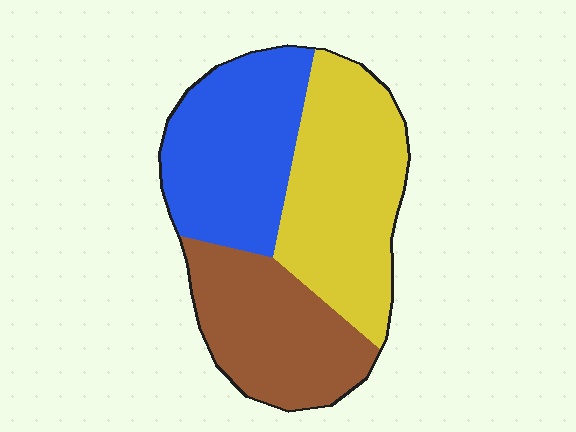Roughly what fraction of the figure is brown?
Brown takes up between a quarter and a half of the figure.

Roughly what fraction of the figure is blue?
Blue takes up about one third (1/3) of the figure.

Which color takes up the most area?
Yellow, at roughly 40%.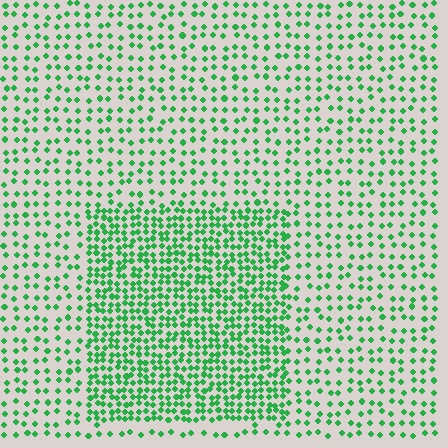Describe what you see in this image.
The image contains small green elements arranged at two different densities. A rectangle-shaped region is visible where the elements are more densely packed than the surrounding area.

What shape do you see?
I see a rectangle.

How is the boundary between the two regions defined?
The boundary is defined by a change in element density (approximately 2.1x ratio). All elements are the same color, size, and shape.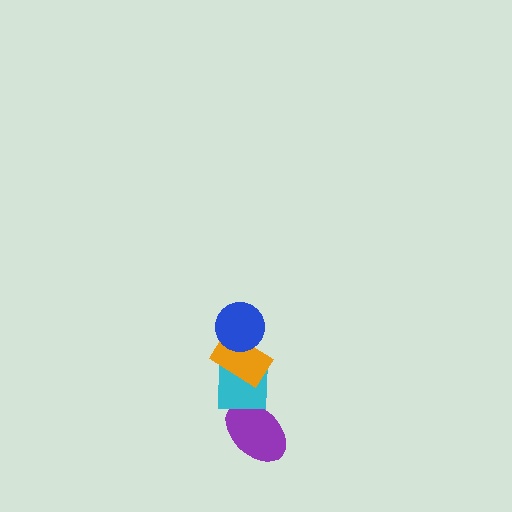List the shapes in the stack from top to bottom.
From top to bottom: the blue circle, the orange rectangle, the cyan square, the purple ellipse.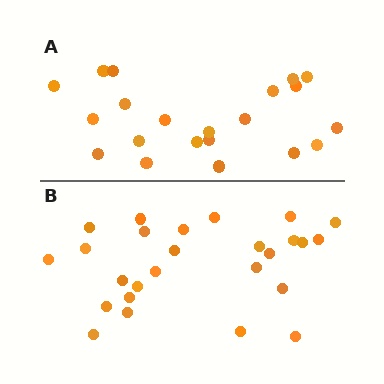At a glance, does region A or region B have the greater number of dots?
Region B (the bottom region) has more dots.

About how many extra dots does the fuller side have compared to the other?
Region B has about 5 more dots than region A.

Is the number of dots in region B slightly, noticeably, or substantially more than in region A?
Region B has only slightly more — the two regions are fairly close. The ratio is roughly 1.2 to 1.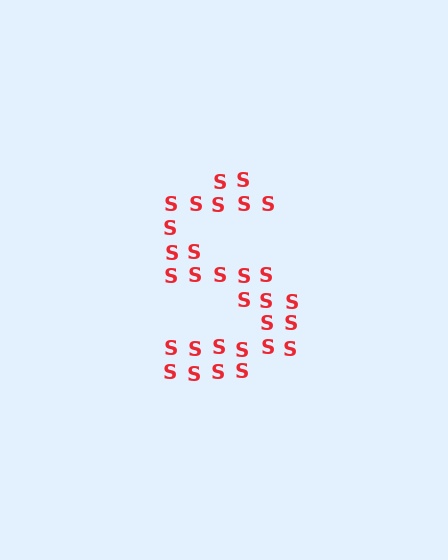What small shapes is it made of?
It is made of small letter S's.